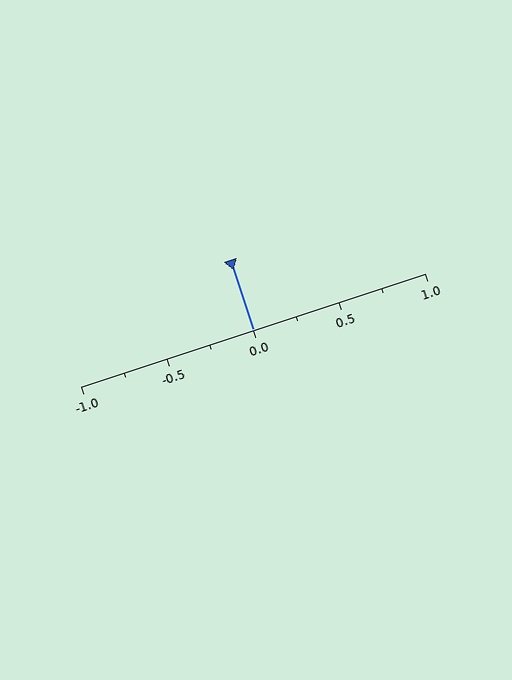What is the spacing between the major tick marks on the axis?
The major ticks are spaced 0.5 apart.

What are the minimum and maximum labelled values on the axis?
The axis runs from -1.0 to 1.0.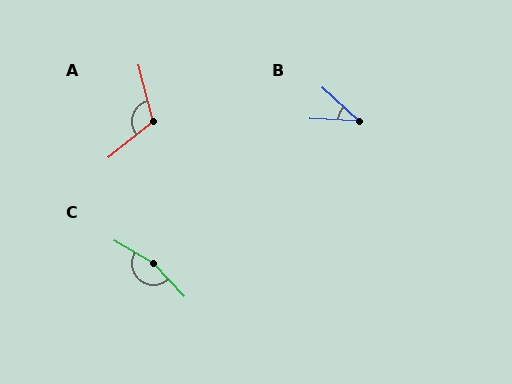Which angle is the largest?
C, at approximately 163 degrees.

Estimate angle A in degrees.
Approximately 115 degrees.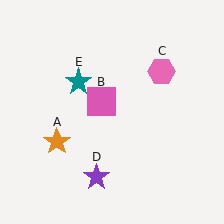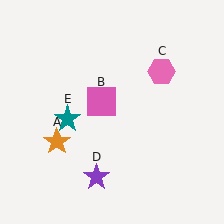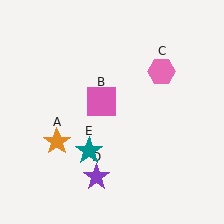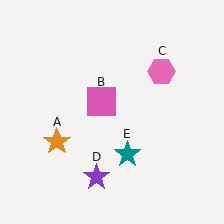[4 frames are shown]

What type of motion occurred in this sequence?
The teal star (object E) rotated counterclockwise around the center of the scene.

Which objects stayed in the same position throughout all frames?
Orange star (object A) and pink square (object B) and pink hexagon (object C) and purple star (object D) remained stationary.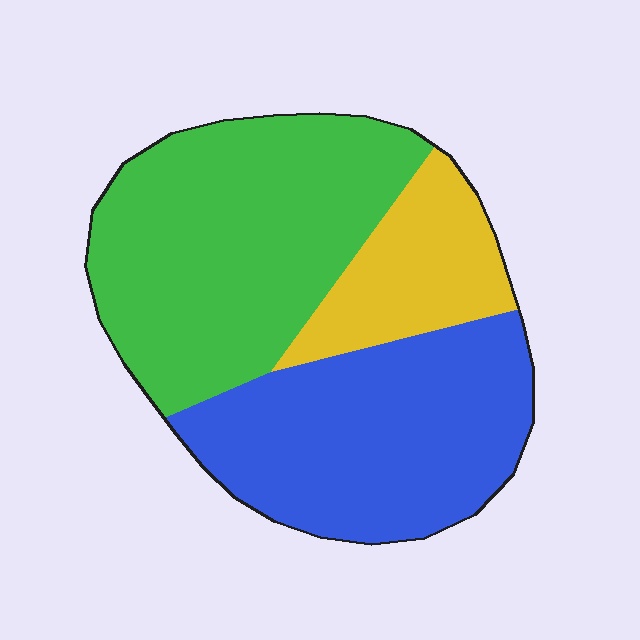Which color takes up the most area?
Green, at roughly 45%.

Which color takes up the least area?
Yellow, at roughly 15%.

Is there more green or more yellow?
Green.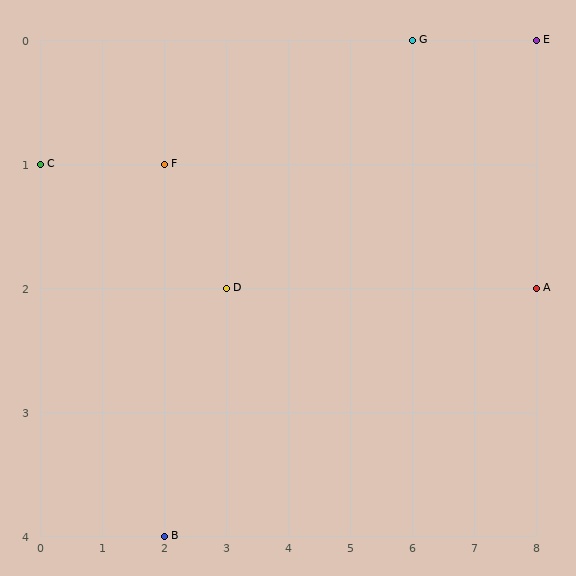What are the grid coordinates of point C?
Point C is at grid coordinates (0, 1).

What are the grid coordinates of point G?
Point G is at grid coordinates (6, 0).